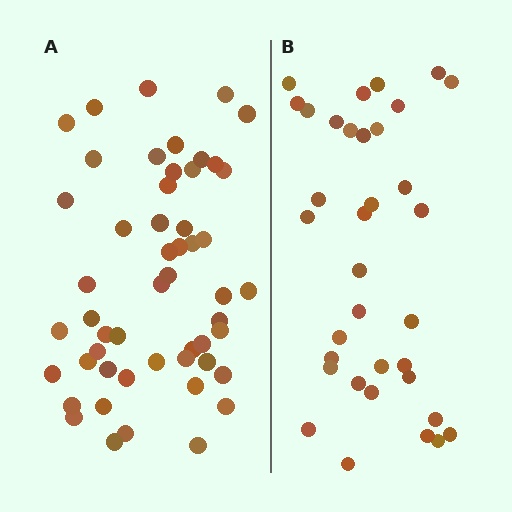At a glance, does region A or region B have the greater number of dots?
Region A (the left region) has more dots.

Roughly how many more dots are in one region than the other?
Region A has approximately 15 more dots than region B.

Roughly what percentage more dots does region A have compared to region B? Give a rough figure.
About 50% more.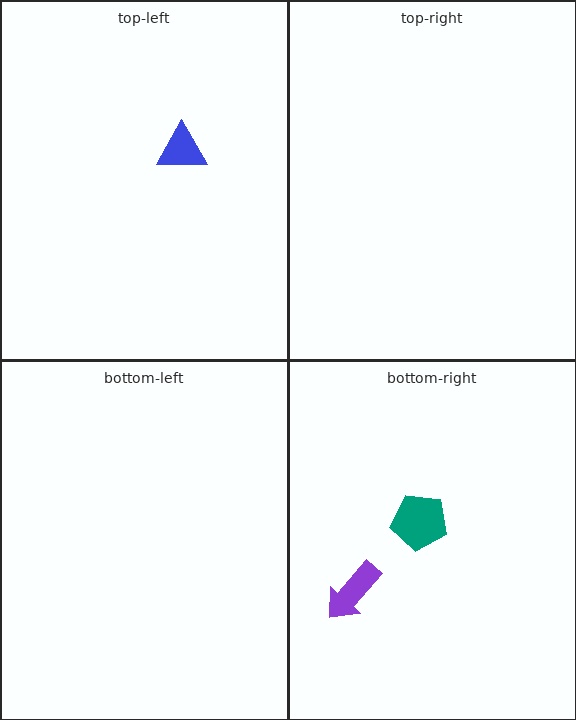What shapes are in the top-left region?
The blue triangle.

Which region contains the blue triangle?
The top-left region.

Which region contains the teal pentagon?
The bottom-right region.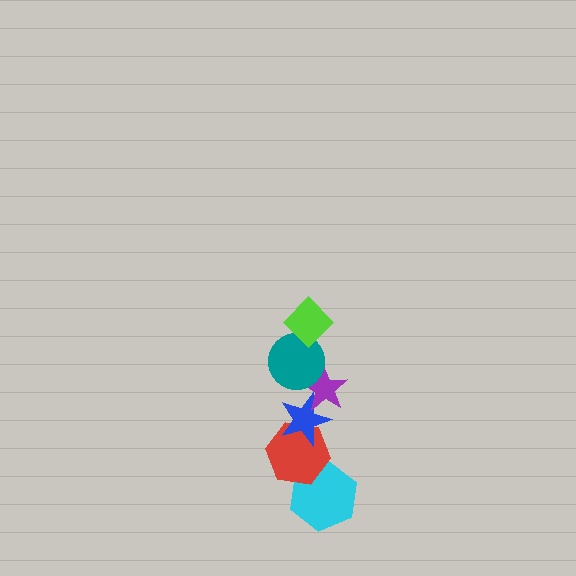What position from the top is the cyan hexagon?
The cyan hexagon is 6th from the top.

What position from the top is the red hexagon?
The red hexagon is 5th from the top.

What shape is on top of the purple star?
The teal circle is on top of the purple star.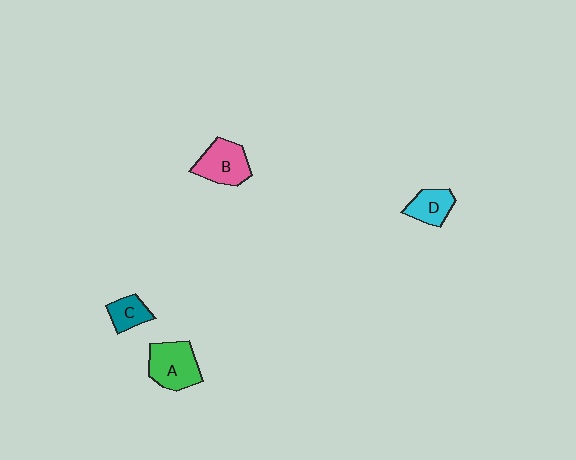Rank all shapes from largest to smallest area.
From largest to smallest: A (green), B (pink), D (cyan), C (teal).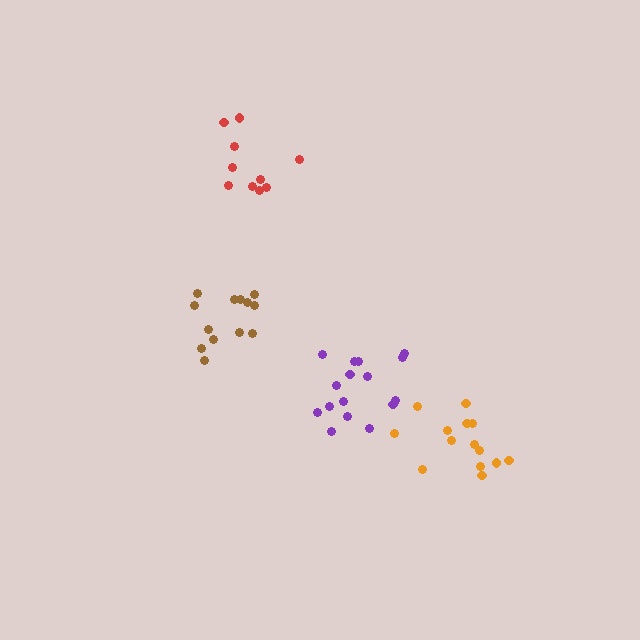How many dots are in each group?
Group 1: 10 dots, Group 2: 16 dots, Group 3: 14 dots, Group 4: 14 dots (54 total).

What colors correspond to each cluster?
The clusters are colored: red, purple, orange, brown.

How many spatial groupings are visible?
There are 4 spatial groupings.